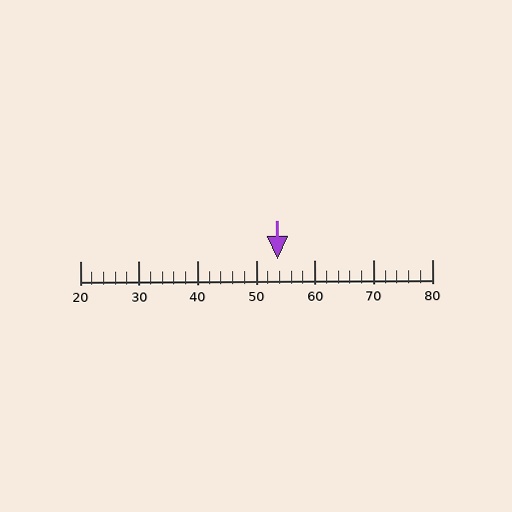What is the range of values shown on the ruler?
The ruler shows values from 20 to 80.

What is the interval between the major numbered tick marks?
The major tick marks are spaced 10 units apart.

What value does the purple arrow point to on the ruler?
The purple arrow points to approximately 54.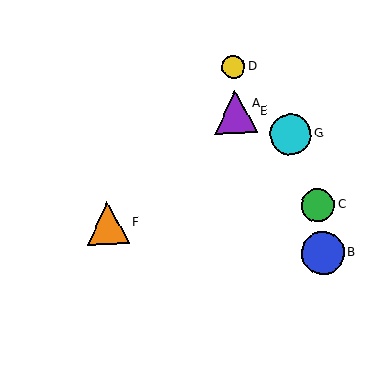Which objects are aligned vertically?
Objects A, D, E are aligned vertically.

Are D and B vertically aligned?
No, D is at x≈234 and B is at x≈323.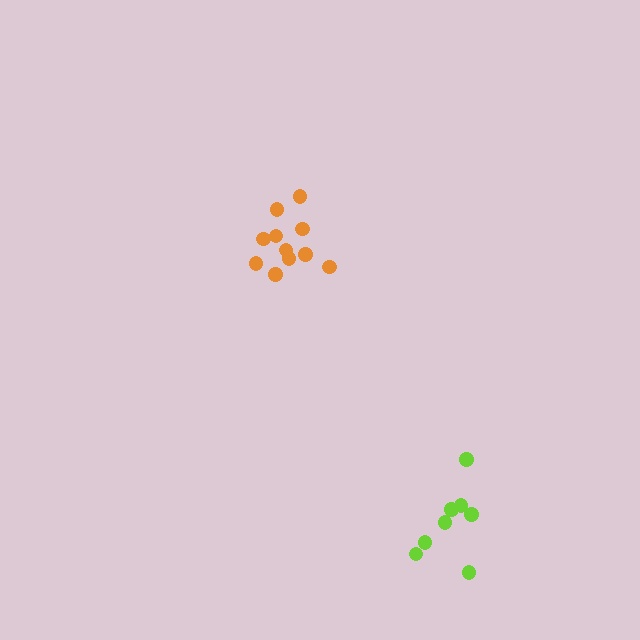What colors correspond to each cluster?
The clusters are colored: orange, lime.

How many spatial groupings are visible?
There are 2 spatial groupings.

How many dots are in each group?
Group 1: 11 dots, Group 2: 8 dots (19 total).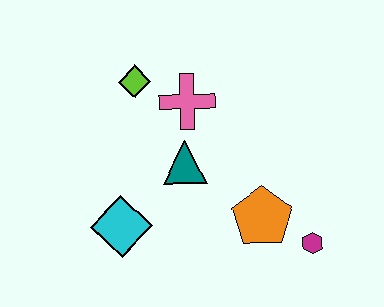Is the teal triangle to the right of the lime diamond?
Yes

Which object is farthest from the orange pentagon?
The lime diamond is farthest from the orange pentagon.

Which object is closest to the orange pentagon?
The magenta hexagon is closest to the orange pentagon.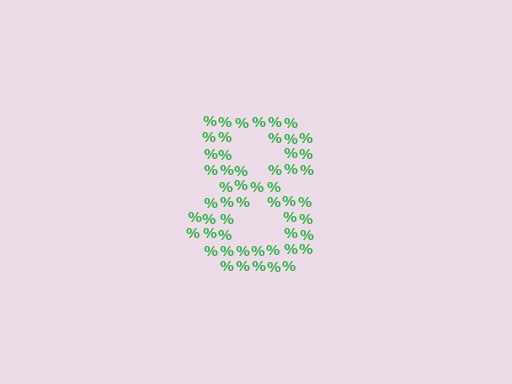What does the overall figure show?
The overall figure shows the digit 8.